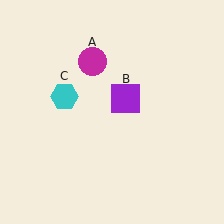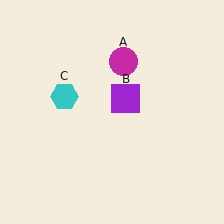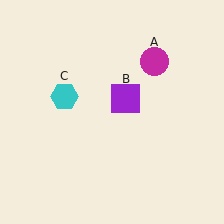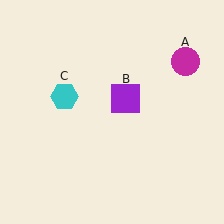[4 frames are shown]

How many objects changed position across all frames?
1 object changed position: magenta circle (object A).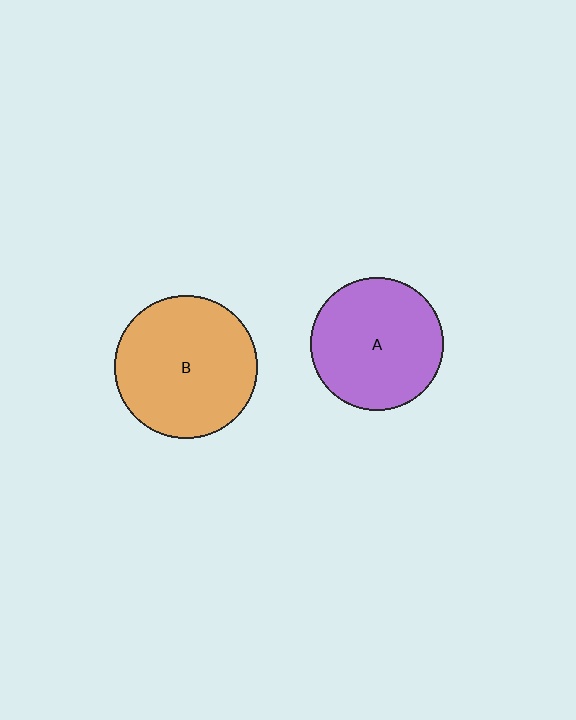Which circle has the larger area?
Circle B (orange).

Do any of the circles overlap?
No, none of the circles overlap.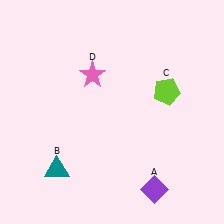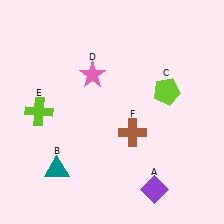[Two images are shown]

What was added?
A lime cross (E), a brown cross (F) were added in Image 2.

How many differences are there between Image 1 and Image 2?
There are 2 differences between the two images.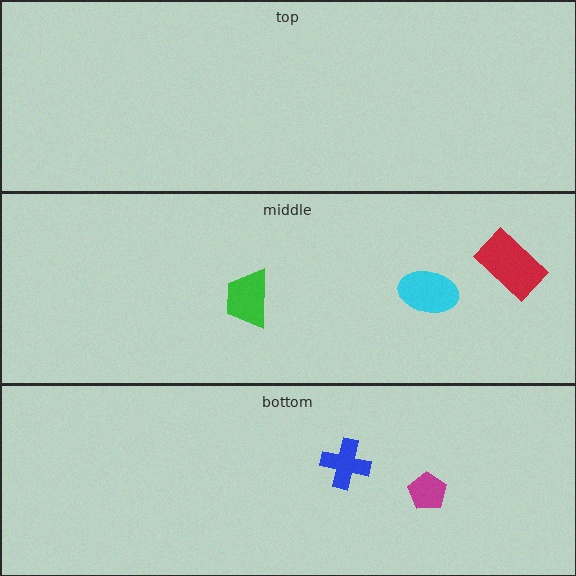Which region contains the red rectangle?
The middle region.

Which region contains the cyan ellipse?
The middle region.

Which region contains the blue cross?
The bottom region.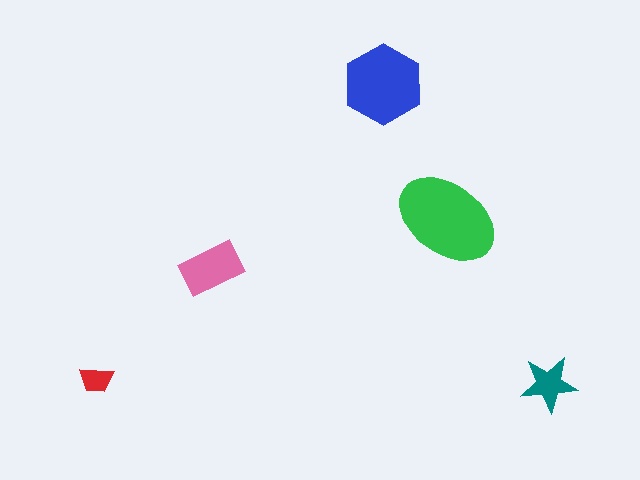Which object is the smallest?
The red trapezoid.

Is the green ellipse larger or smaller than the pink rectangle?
Larger.